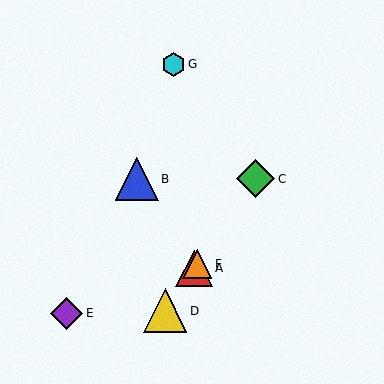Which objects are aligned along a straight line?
Objects A, C, D, F are aligned along a straight line.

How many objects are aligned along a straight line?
4 objects (A, C, D, F) are aligned along a straight line.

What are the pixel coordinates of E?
Object E is at (67, 313).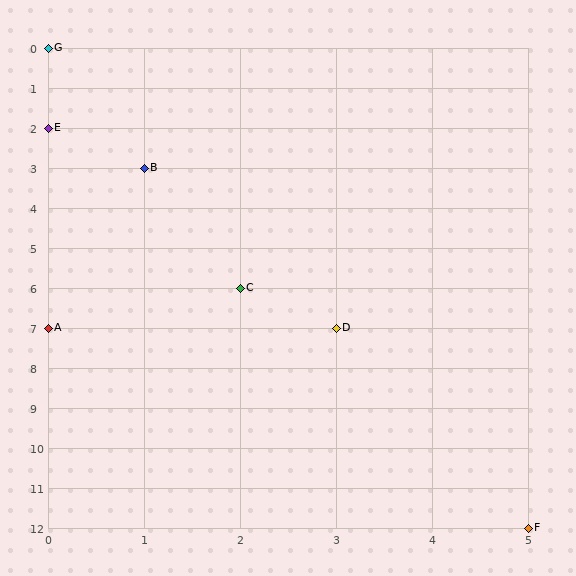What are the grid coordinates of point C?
Point C is at grid coordinates (2, 6).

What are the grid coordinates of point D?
Point D is at grid coordinates (3, 7).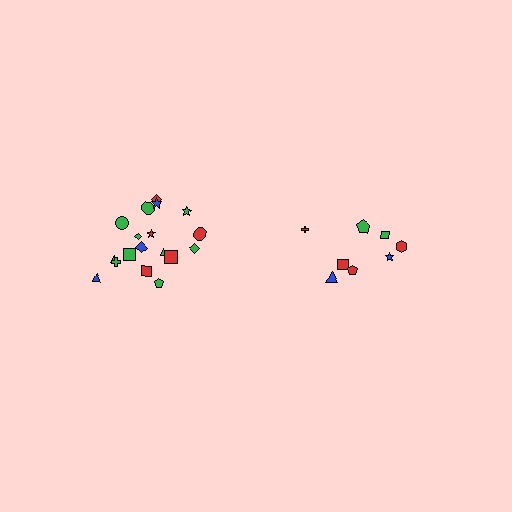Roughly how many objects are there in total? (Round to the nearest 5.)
Roughly 25 objects in total.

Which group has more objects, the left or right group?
The left group.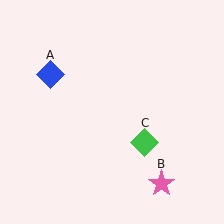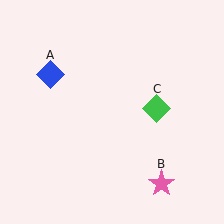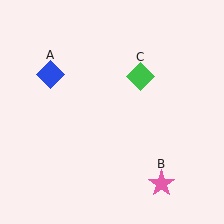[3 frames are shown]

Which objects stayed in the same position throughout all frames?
Blue diamond (object A) and pink star (object B) remained stationary.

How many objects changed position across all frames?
1 object changed position: green diamond (object C).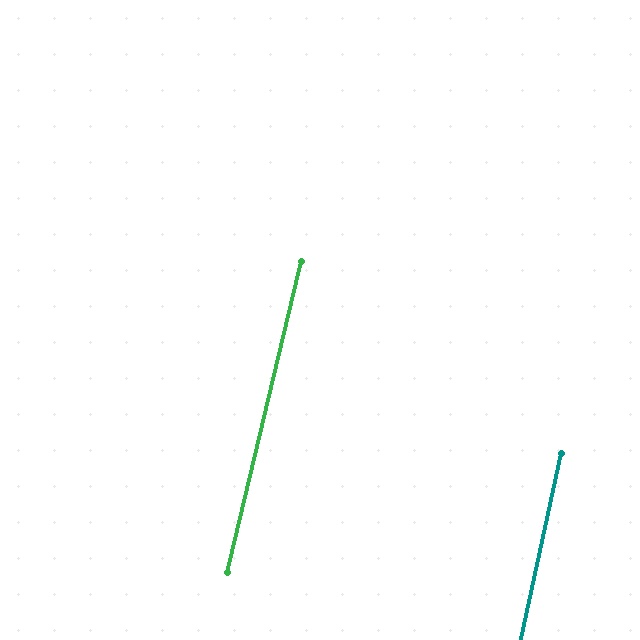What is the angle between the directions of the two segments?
Approximately 1 degree.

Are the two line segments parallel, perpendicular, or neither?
Parallel — their directions differ by only 1.1°.